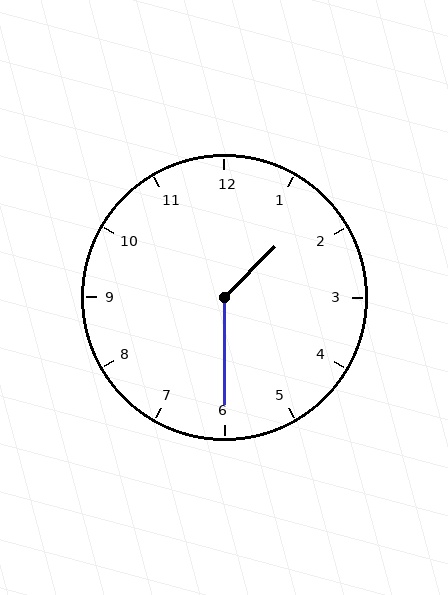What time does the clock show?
1:30.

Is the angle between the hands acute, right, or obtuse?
It is obtuse.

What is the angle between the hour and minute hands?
Approximately 135 degrees.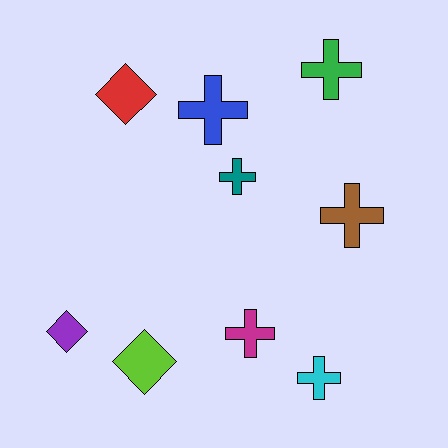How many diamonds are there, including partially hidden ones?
There are 3 diamonds.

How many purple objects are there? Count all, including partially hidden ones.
There is 1 purple object.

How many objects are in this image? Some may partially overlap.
There are 9 objects.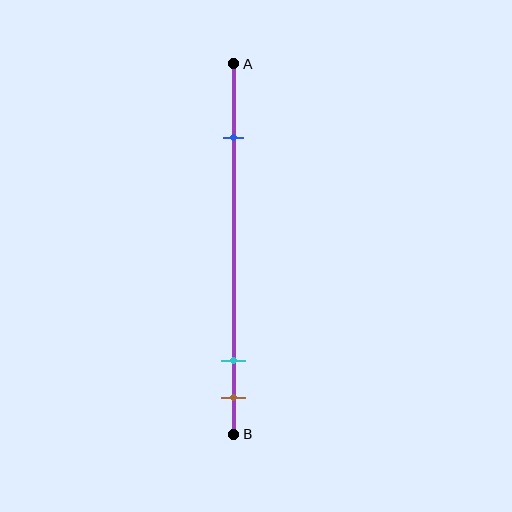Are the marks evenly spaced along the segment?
No, the marks are not evenly spaced.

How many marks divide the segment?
There are 3 marks dividing the segment.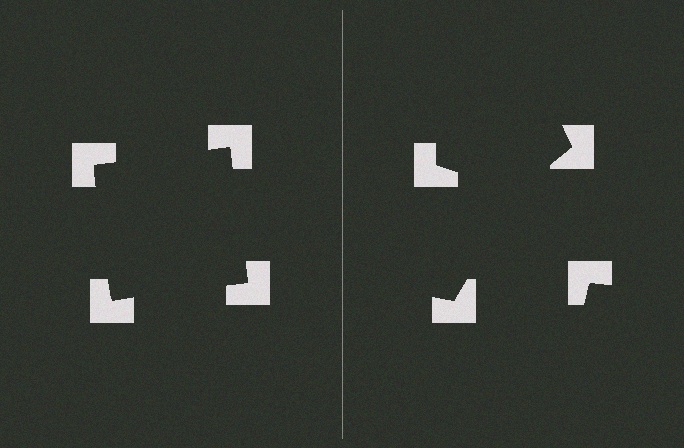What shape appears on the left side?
An illusory square.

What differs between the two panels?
The notched squares are positioned identically on both sides; only the wedge orientations differ. On the left they align to a square; on the right they are misaligned.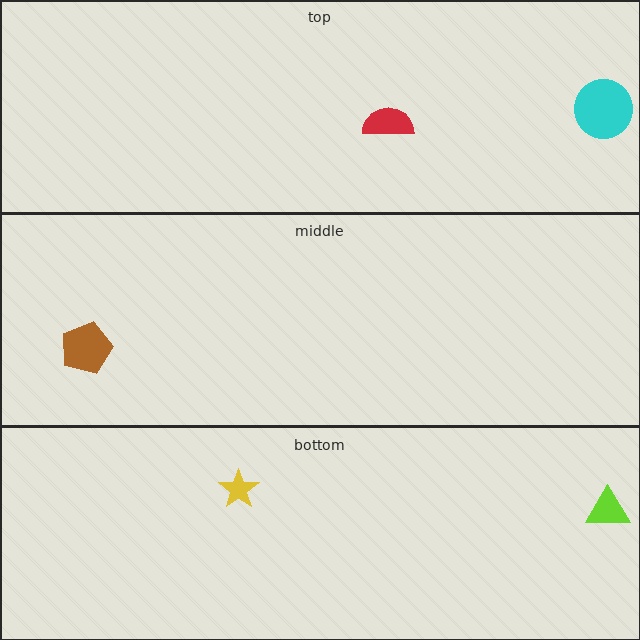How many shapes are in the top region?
2.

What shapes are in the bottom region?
The lime triangle, the yellow star.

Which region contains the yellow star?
The bottom region.